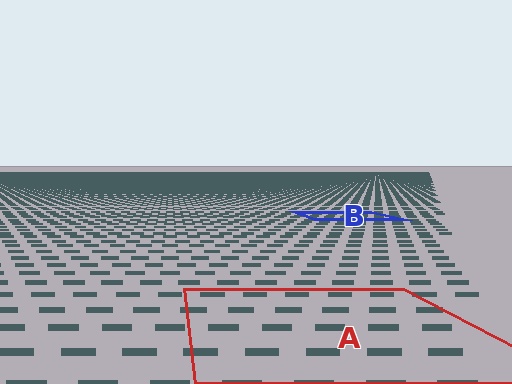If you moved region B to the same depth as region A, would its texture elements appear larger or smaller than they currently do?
They would appear larger. At a closer depth, the same texture elements are projected at a bigger on-screen size.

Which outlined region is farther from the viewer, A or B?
Region B is farther from the viewer — the texture elements inside it appear smaller and more densely packed.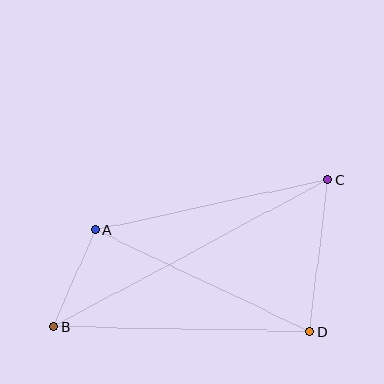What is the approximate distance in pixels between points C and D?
The distance between C and D is approximately 153 pixels.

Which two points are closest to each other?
Points A and B are closest to each other.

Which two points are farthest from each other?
Points B and C are farthest from each other.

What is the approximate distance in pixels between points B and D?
The distance between B and D is approximately 256 pixels.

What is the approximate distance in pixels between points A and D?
The distance between A and D is approximately 238 pixels.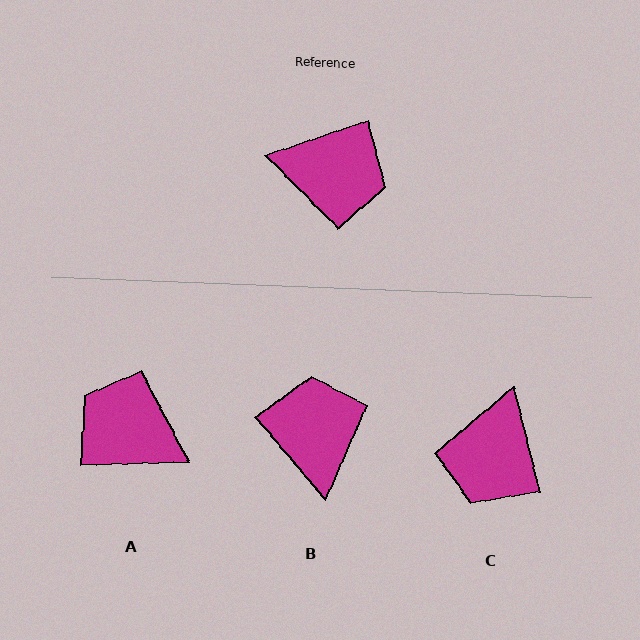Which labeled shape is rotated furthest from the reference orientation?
A, about 163 degrees away.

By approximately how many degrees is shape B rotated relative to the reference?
Approximately 111 degrees counter-clockwise.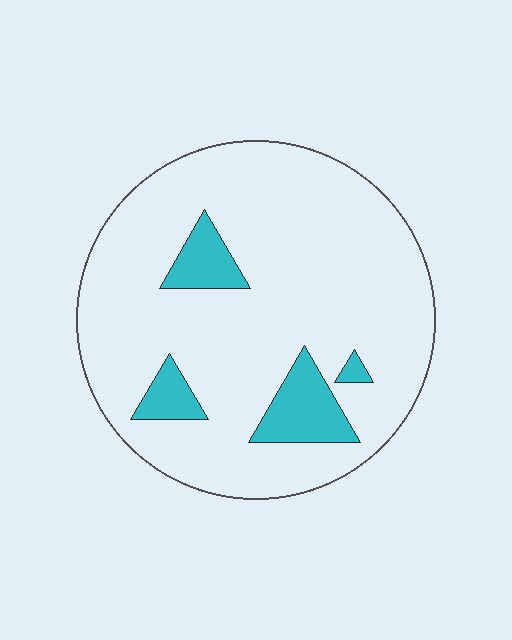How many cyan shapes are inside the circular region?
4.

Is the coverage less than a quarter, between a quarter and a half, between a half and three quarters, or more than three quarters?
Less than a quarter.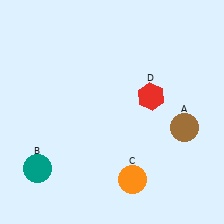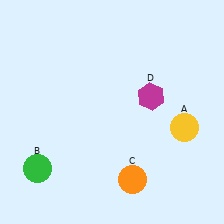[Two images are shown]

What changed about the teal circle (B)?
In Image 1, B is teal. In Image 2, it changed to green.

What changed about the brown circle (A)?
In Image 1, A is brown. In Image 2, it changed to yellow.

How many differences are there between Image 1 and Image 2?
There are 3 differences between the two images.